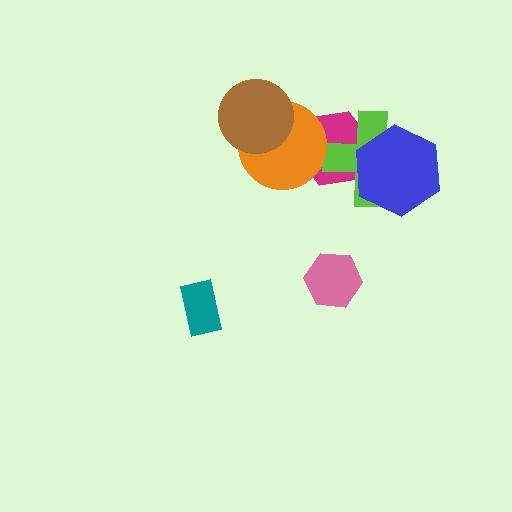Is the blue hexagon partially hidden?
No, no other shape covers it.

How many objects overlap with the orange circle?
2 objects overlap with the orange circle.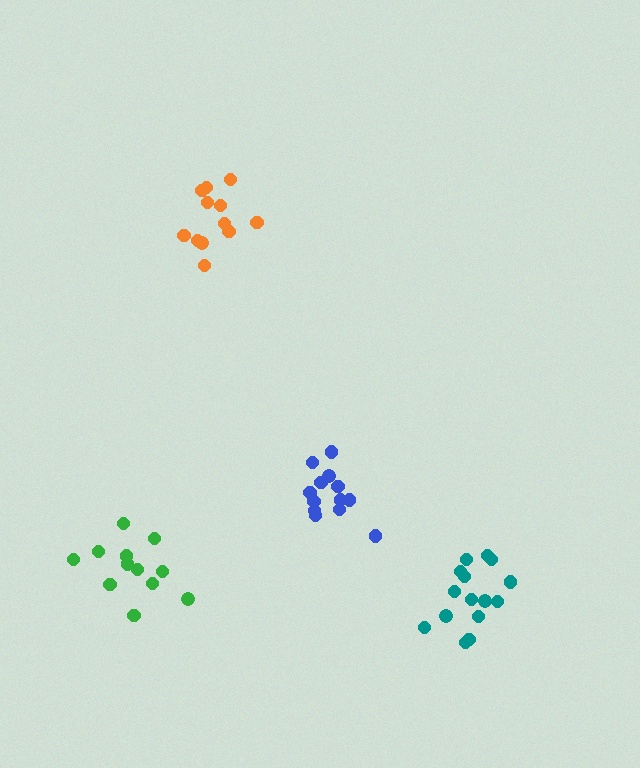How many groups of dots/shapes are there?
There are 4 groups.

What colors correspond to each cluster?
The clusters are colored: teal, green, orange, blue.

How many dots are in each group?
Group 1: 15 dots, Group 2: 12 dots, Group 3: 12 dots, Group 4: 13 dots (52 total).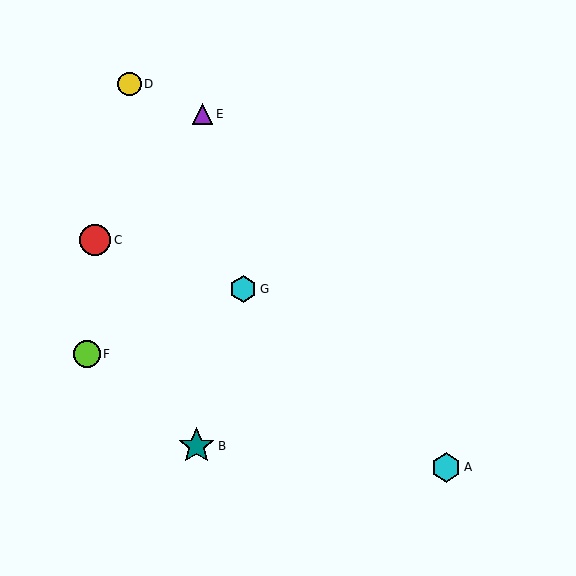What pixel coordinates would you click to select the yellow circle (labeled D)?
Click at (130, 84) to select the yellow circle D.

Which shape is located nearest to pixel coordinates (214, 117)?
The purple triangle (labeled E) at (203, 114) is nearest to that location.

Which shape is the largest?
The teal star (labeled B) is the largest.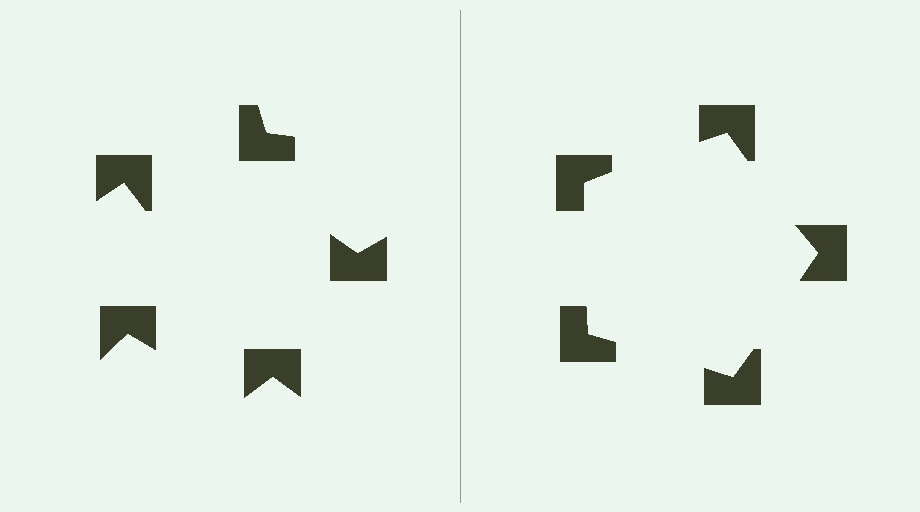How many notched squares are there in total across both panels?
10 — 5 on each side.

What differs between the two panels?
The notched squares are positioned identically on both sides; only the wedge orientations differ. On the right they align to a pentagon; on the left they are misaligned.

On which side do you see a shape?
An illusory pentagon appears on the right side. On the left side the wedge cuts are rotated, so no coherent shape forms.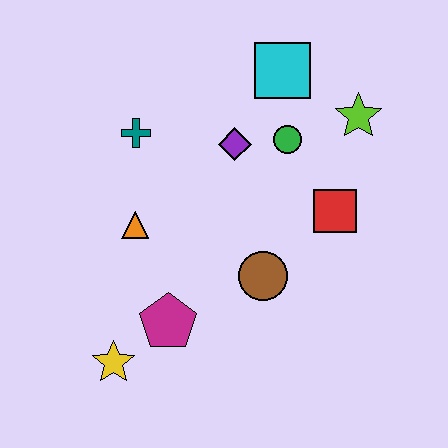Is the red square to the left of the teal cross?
No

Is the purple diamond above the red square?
Yes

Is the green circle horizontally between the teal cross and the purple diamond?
No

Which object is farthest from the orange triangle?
The lime star is farthest from the orange triangle.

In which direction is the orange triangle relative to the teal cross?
The orange triangle is below the teal cross.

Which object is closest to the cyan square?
The green circle is closest to the cyan square.